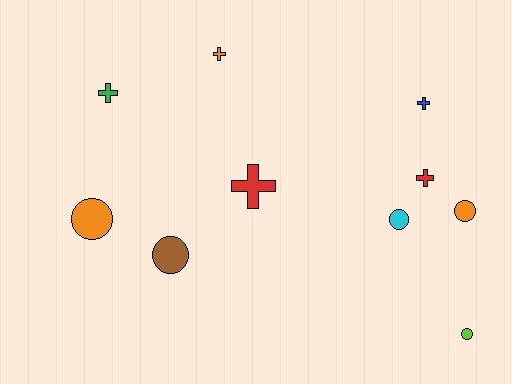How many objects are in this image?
There are 10 objects.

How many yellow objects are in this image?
There are no yellow objects.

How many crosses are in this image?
There are 5 crosses.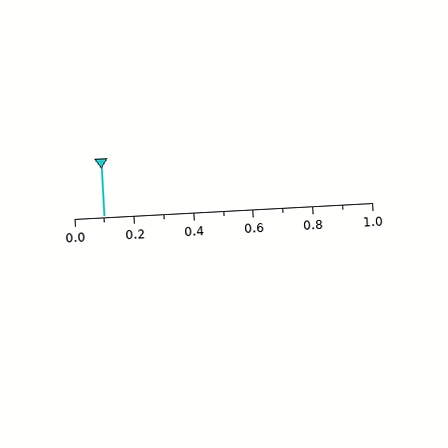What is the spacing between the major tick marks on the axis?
The major ticks are spaced 0.2 apart.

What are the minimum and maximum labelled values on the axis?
The axis runs from 0.0 to 1.0.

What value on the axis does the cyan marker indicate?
The marker indicates approximately 0.1.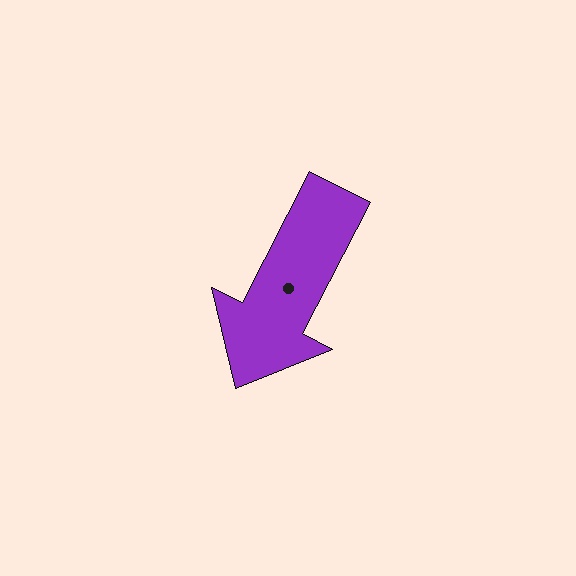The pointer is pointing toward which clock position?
Roughly 7 o'clock.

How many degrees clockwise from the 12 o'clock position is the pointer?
Approximately 207 degrees.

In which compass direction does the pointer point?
Southwest.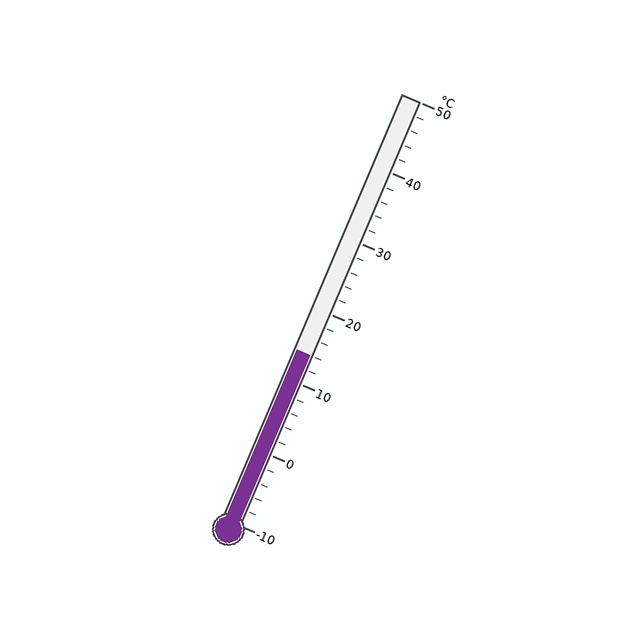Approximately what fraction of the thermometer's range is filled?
The thermometer is filled to approximately 40% of its range.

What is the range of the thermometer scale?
The thermometer scale ranges from -10°C to 50°C.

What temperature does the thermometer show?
The thermometer shows approximately 14°C.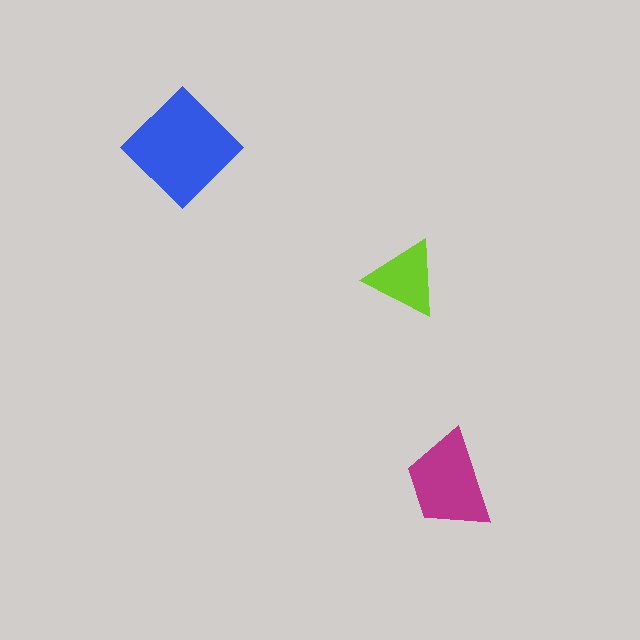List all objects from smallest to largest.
The lime triangle, the magenta trapezoid, the blue diamond.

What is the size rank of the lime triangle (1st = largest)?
3rd.